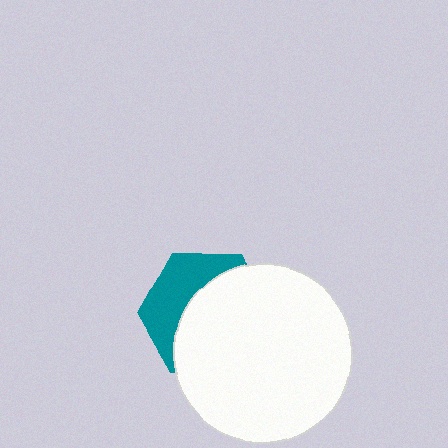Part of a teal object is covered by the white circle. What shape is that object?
It is a hexagon.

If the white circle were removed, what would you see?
You would see the complete teal hexagon.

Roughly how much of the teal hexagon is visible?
A small part of it is visible (roughly 38%).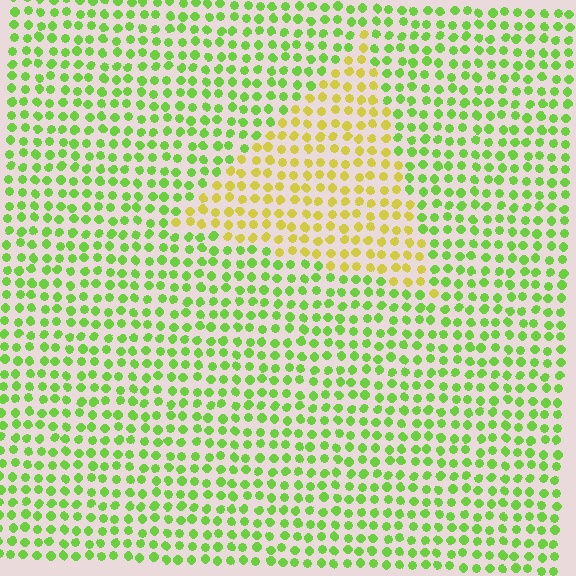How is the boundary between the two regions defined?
The boundary is defined purely by a slight shift in hue (about 44 degrees). Spacing, size, and orientation are identical on both sides.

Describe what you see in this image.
The image is filled with small lime elements in a uniform arrangement. A triangle-shaped region is visible where the elements are tinted to a slightly different hue, forming a subtle color boundary.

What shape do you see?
I see a triangle.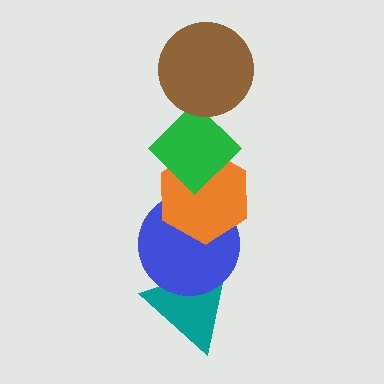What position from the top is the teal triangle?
The teal triangle is 5th from the top.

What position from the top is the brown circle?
The brown circle is 1st from the top.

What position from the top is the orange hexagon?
The orange hexagon is 3rd from the top.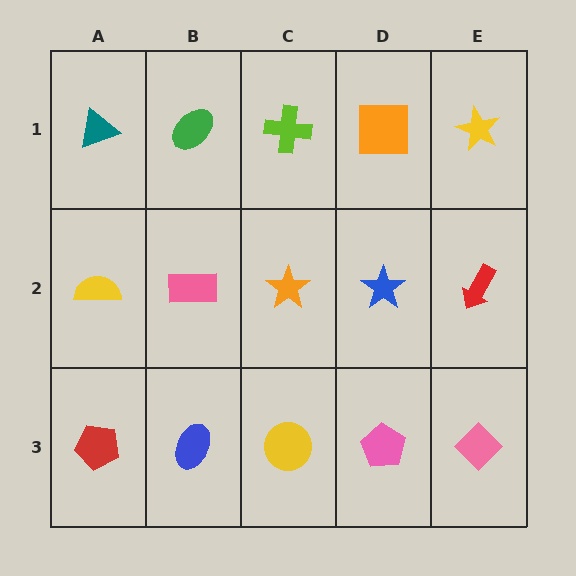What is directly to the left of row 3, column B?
A red pentagon.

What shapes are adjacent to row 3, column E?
A red arrow (row 2, column E), a pink pentagon (row 3, column D).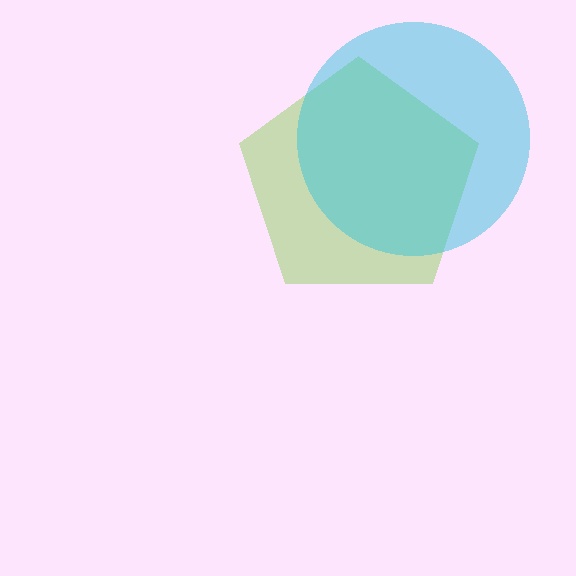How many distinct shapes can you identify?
There are 2 distinct shapes: a lime pentagon, a cyan circle.